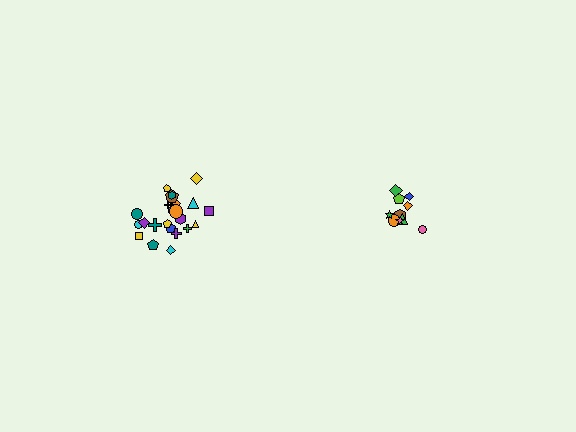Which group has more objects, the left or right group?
The left group.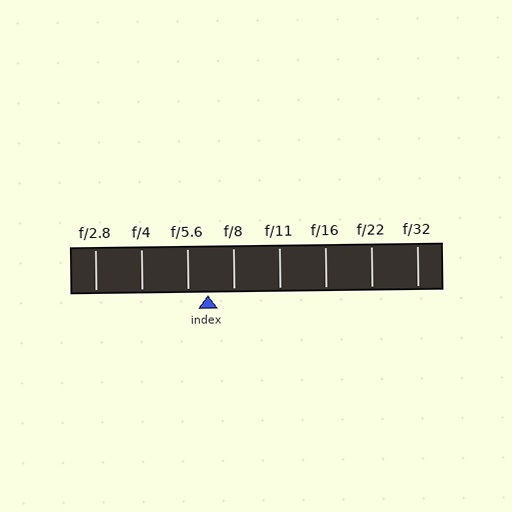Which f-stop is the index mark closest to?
The index mark is closest to f/5.6.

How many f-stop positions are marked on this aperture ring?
There are 8 f-stop positions marked.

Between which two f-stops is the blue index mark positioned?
The index mark is between f/5.6 and f/8.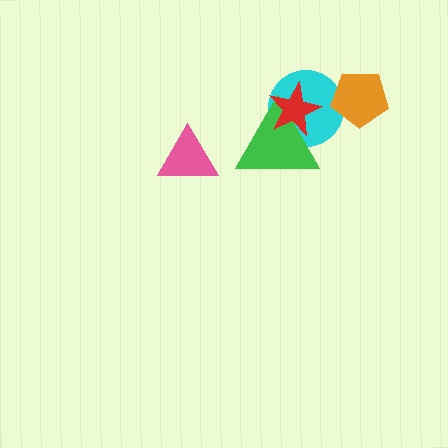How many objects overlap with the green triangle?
2 objects overlap with the green triangle.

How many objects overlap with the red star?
2 objects overlap with the red star.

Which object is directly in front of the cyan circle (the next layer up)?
The orange pentagon is directly in front of the cyan circle.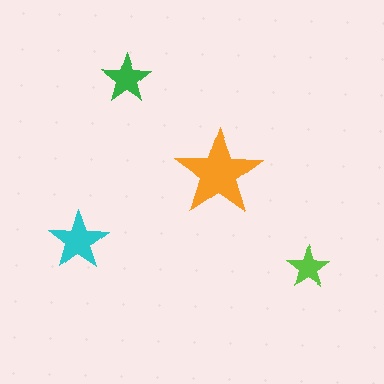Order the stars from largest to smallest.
the orange one, the cyan one, the green one, the lime one.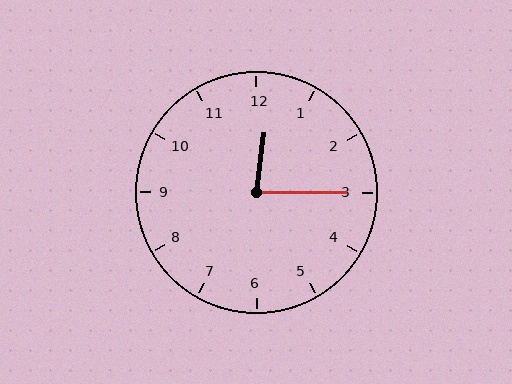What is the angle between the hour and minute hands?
Approximately 82 degrees.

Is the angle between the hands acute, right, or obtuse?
It is acute.